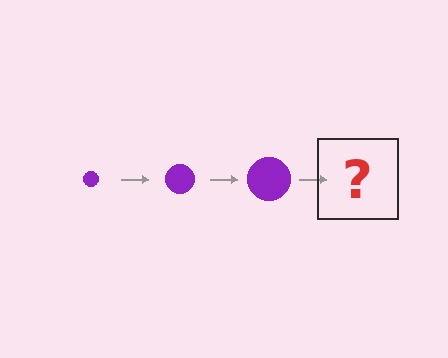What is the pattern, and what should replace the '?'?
The pattern is that the circle gets progressively larger each step. The '?' should be a purple circle, larger than the previous one.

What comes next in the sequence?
The next element should be a purple circle, larger than the previous one.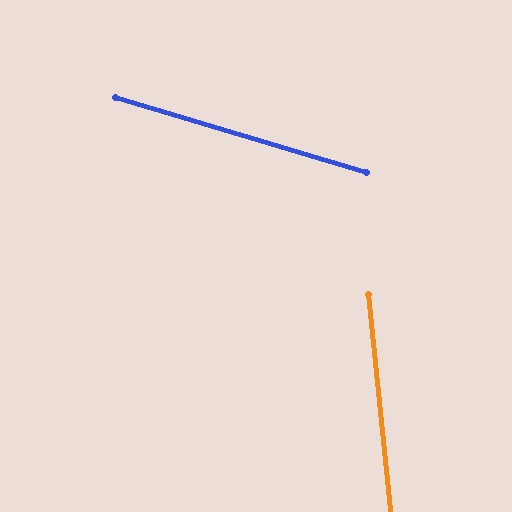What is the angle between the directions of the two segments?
Approximately 67 degrees.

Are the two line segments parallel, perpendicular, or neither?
Neither parallel nor perpendicular — they differ by about 67°.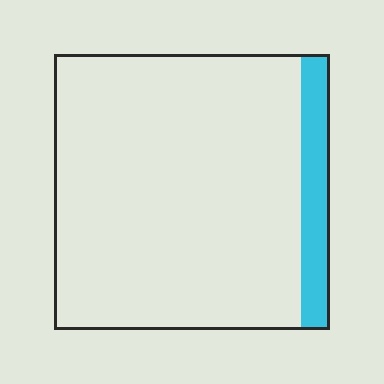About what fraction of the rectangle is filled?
About one tenth (1/10).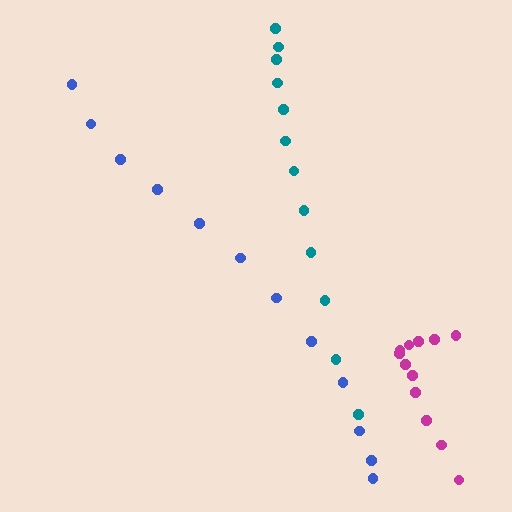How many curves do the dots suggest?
There are 3 distinct paths.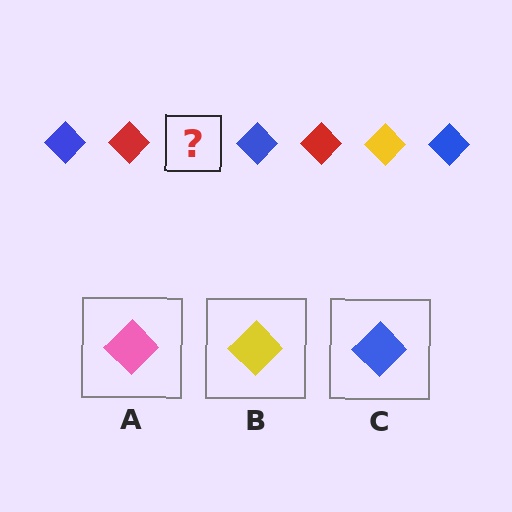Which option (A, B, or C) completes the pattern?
B.